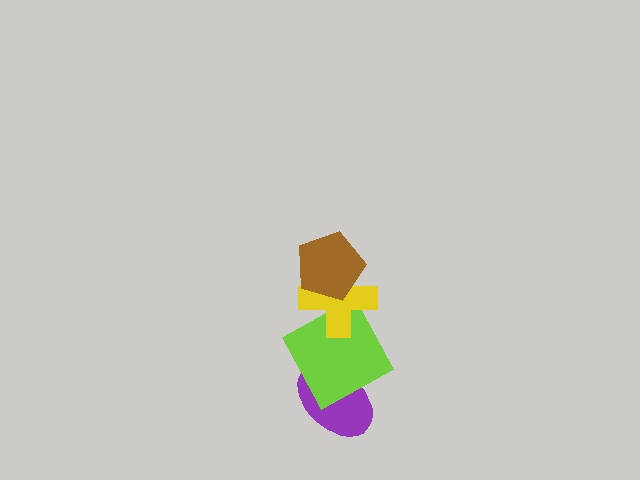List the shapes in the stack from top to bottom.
From top to bottom: the brown pentagon, the yellow cross, the lime square, the purple ellipse.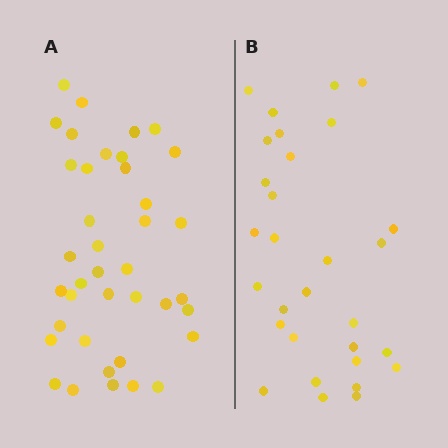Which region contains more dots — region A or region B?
Region A (the left region) has more dots.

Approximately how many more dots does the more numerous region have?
Region A has roughly 8 or so more dots than region B.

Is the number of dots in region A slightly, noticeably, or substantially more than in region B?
Region A has noticeably more, but not dramatically so. The ratio is roughly 1.3 to 1.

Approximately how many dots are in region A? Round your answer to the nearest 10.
About 40 dots. (The exact count is 39, which rounds to 40.)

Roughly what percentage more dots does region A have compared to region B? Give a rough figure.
About 30% more.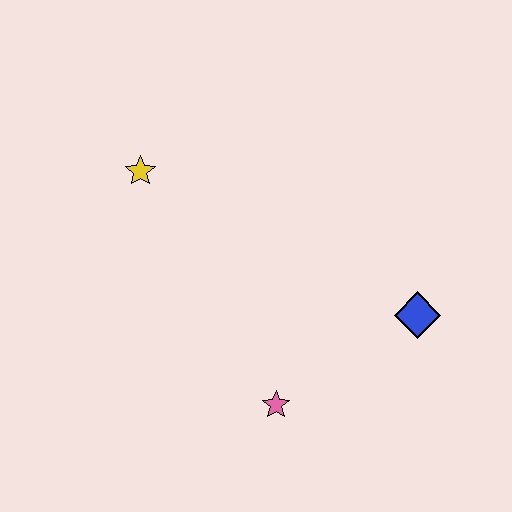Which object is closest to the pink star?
The blue diamond is closest to the pink star.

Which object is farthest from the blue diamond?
The yellow star is farthest from the blue diamond.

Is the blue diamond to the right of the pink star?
Yes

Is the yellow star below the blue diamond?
No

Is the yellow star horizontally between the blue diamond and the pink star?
No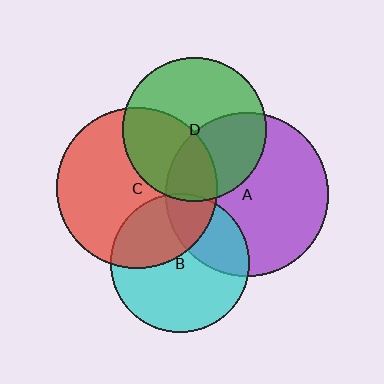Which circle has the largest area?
Circle A (purple).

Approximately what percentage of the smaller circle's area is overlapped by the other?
Approximately 35%.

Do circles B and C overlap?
Yes.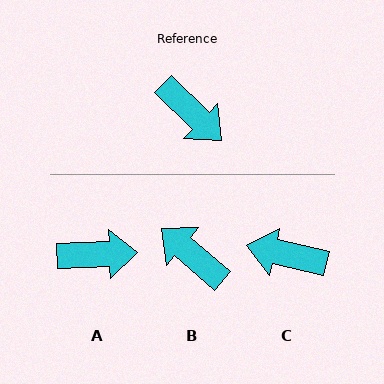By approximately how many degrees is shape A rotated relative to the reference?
Approximately 46 degrees counter-clockwise.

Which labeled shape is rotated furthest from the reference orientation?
B, about 176 degrees away.